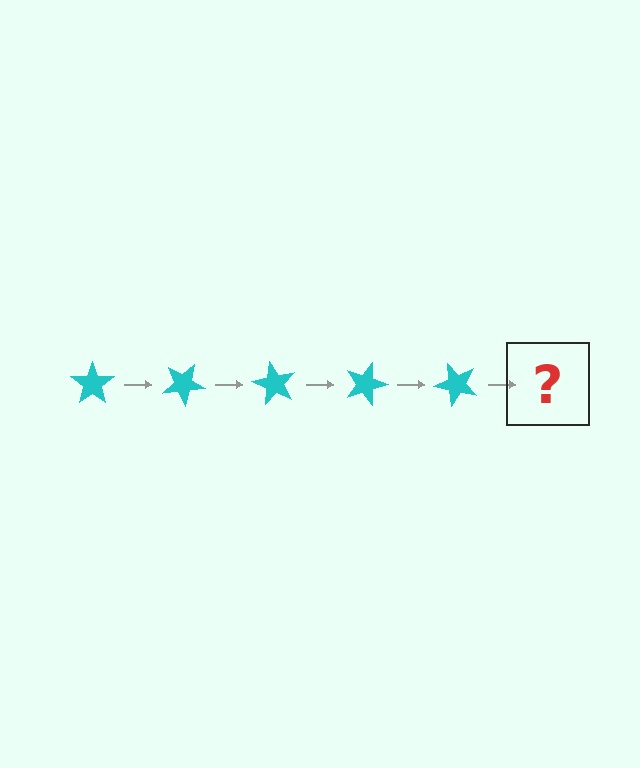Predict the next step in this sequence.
The next step is a cyan star rotated 150 degrees.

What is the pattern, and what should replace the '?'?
The pattern is that the star rotates 30 degrees each step. The '?' should be a cyan star rotated 150 degrees.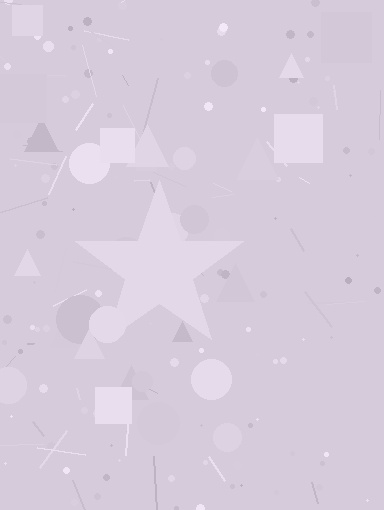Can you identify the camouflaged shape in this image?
The camouflaged shape is a star.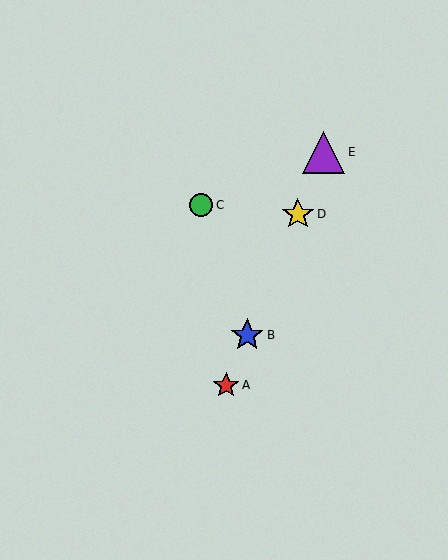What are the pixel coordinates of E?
Object E is at (324, 152).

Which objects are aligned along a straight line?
Objects A, B, D, E are aligned along a straight line.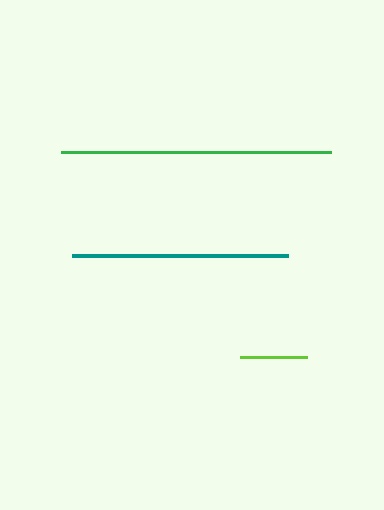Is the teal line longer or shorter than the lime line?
The teal line is longer than the lime line.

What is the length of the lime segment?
The lime segment is approximately 68 pixels long.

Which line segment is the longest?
The green line is the longest at approximately 271 pixels.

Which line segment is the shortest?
The lime line is the shortest at approximately 68 pixels.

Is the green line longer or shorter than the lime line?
The green line is longer than the lime line.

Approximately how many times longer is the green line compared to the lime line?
The green line is approximately 4.0 times the length of the lime line.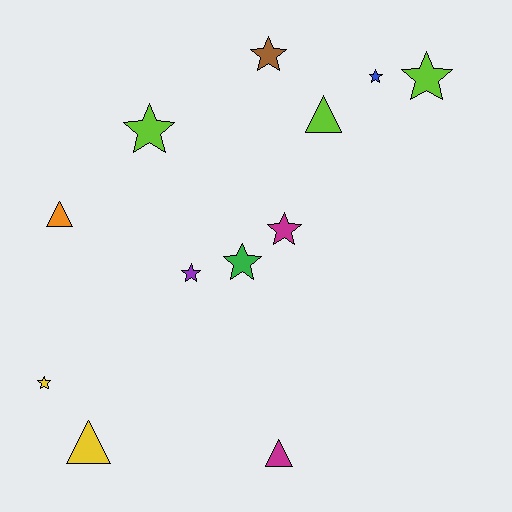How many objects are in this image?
There are 12 objects.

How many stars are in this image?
There are 8 stars.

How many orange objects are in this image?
There is 1 orange object.